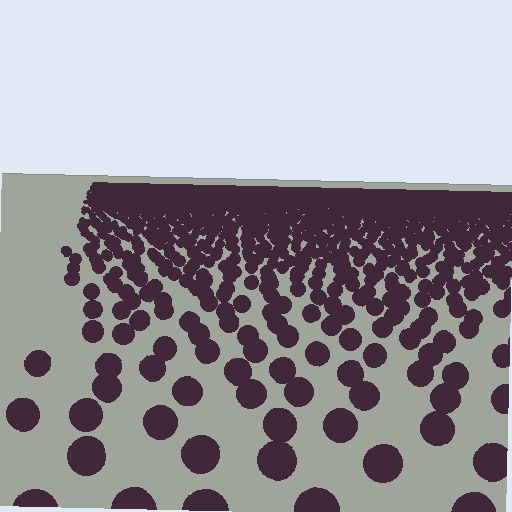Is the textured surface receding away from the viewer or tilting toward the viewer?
The surface is receding away from the viewer. Texture elements get smaller and denser toward the top.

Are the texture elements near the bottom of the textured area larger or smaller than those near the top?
Larger. Near the bottom, elements are closer to the viewer and appear at a bigger on-screen size.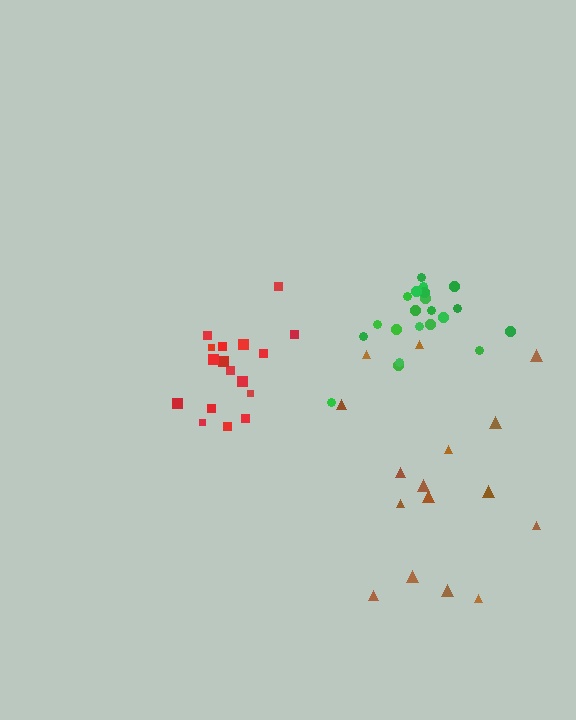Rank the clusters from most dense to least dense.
green, red, brown.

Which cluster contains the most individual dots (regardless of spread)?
Green (21).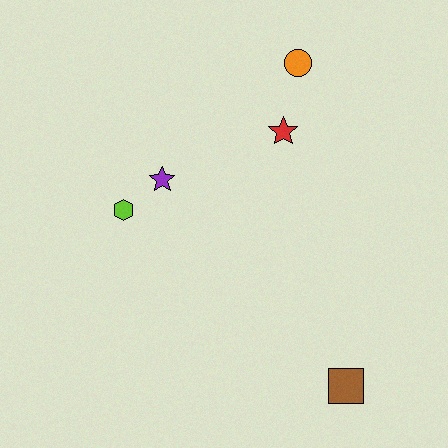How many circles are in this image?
There is 1 circle.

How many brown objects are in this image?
There is 1 brown object.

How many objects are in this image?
There are 5 objects.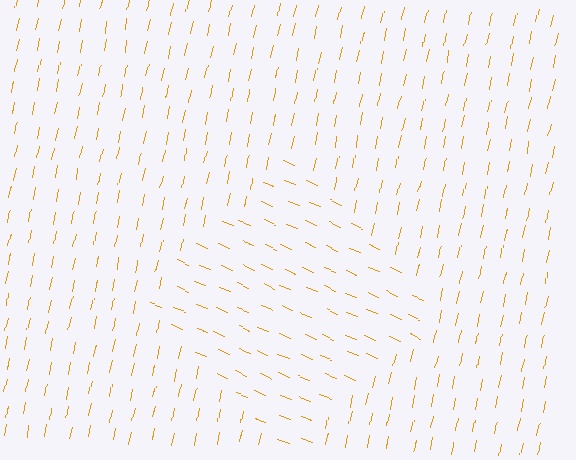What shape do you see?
I see a diamond.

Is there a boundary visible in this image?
Yes, there is a texture boundary formed by a change in line orientation.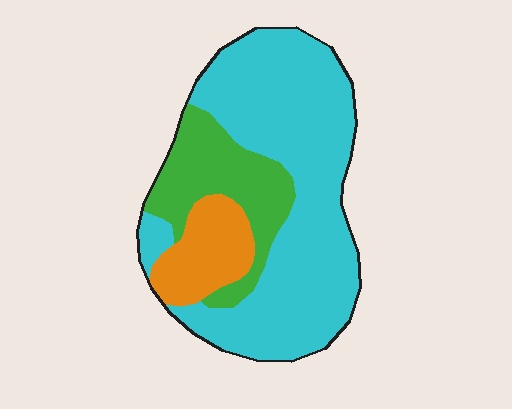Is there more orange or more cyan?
Cyan.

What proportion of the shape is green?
Green covers roughly 20% of the shape.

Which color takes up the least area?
Orange, at roughly 15%.